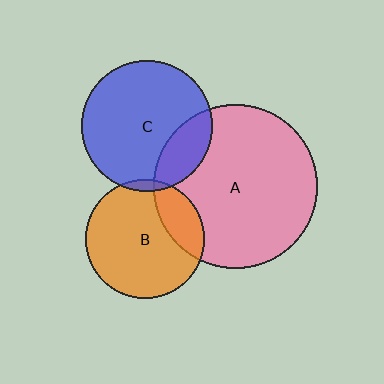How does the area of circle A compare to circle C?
Approximately 1.6 times.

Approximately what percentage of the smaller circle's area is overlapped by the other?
Approximately 20%.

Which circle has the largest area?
Circle A (pink).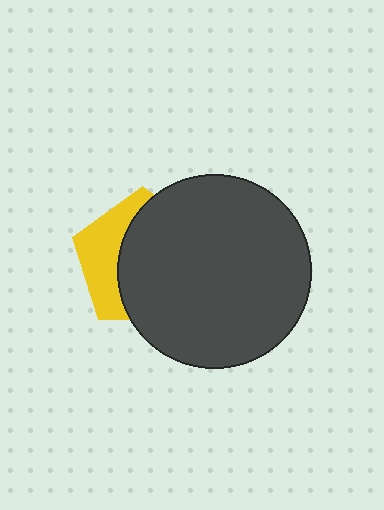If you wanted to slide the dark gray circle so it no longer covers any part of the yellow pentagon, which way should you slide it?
Slide it right — that is the most direct way to separate the two shapes.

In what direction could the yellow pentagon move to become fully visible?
The yellow pentagon could move left. That would shift it out from behind the dark gray circle entirely.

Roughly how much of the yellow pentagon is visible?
A small part of it is visible (roughly 34%).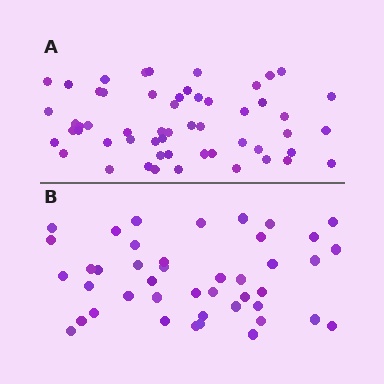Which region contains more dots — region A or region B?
Region A (the top region) has more dots.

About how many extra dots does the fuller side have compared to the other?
Region A has roughly 12 or so more dots than region B.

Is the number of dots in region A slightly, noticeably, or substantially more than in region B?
Region A has noticeably more, but not dramatically so. The ratio is roughly 1.3 to 1.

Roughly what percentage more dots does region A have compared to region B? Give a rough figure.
About 30% more.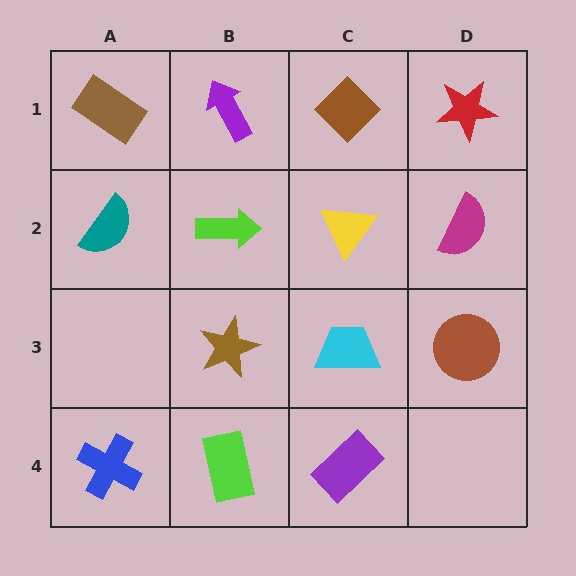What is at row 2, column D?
A magenta semicircle.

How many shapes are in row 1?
4 shapes.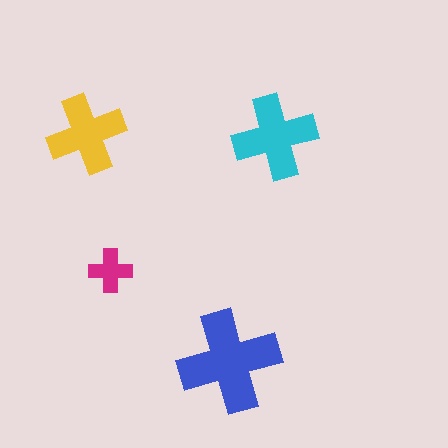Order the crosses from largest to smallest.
the blue one, the cyan one, the yellow one, the magenta one.